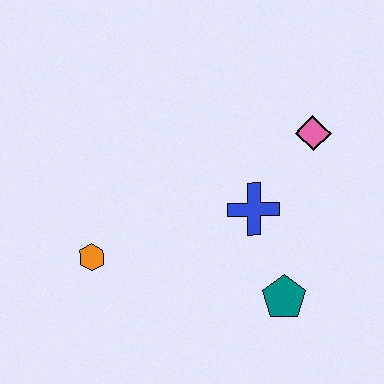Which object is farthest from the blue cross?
The orange hexagon is farthest from the blue cross.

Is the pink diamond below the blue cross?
No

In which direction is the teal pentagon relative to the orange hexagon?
The teal pentagon is to the right of the orange hexagon.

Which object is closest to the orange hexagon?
The blue cross is closest to the orange hexagon.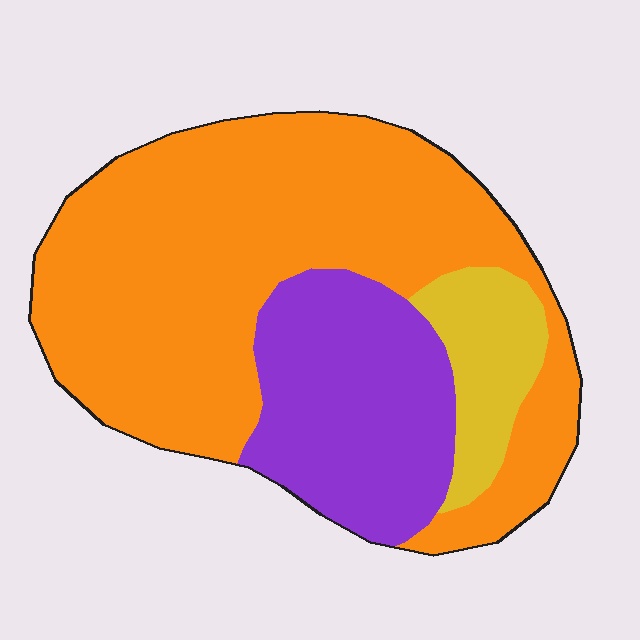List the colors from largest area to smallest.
From largest to smallest: orange, purple, yellow.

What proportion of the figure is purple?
Purple takes up about one quarter (1/4) of the figure.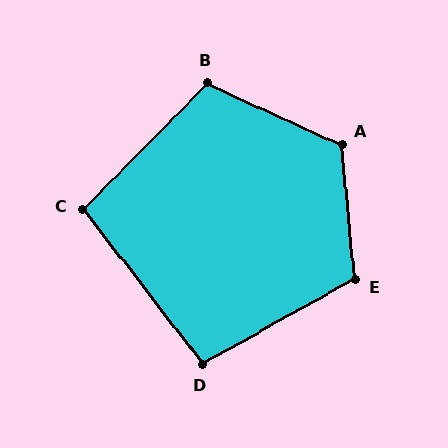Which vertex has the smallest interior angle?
C, at approximately 98 degrees.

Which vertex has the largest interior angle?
A, at approximately 120 degrees.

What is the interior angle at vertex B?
Approximately 110 degrees (obtuse).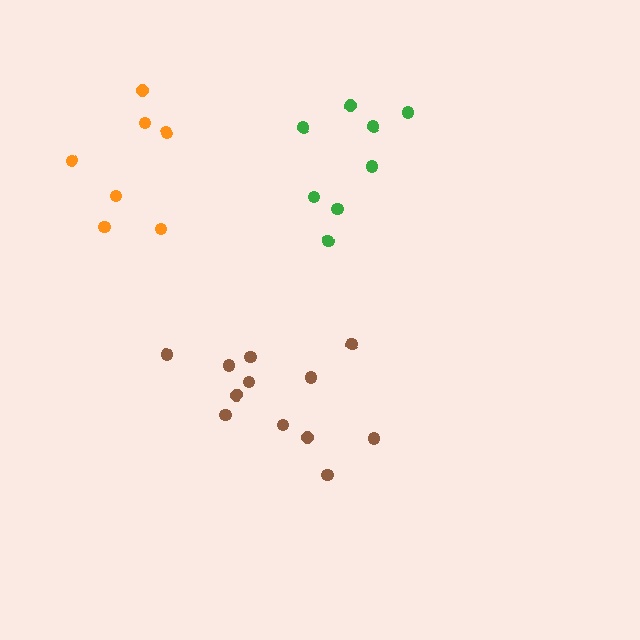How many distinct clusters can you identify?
There are 3 distinct clusters.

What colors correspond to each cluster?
The clusters are colored: brown, green, orange.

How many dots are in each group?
Group 1: 12 dots, Group 2: 8 dots, Group 3: 7 dots (27 total).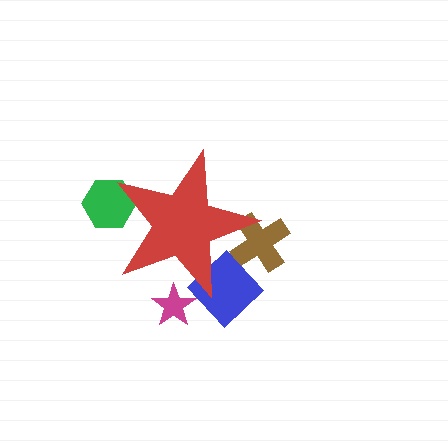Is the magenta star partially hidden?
Yes, the magenta star is partially hidden behind the red star.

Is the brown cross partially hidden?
Yes, the brown cross is partially hidden behind the red star.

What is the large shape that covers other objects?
A red star.